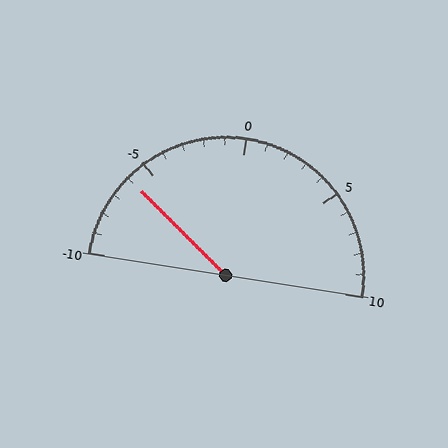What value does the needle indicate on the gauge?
The needle indicates approximately -6.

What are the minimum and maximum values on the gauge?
The gauge ranges from -10 to 10.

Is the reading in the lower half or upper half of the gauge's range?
The reading is in the lower half of the range (-10 to 10).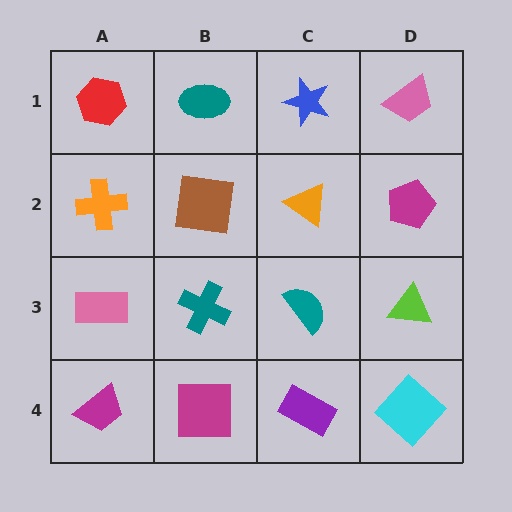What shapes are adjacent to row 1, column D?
A magenta pentagon (row 2, column D), a blue star (row 1, column C).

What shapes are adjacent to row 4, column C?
A teal semicircle (row 3, column C), a magenta square (row 4, column B), a cyan diamond (row 4, column D).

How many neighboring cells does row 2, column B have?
4.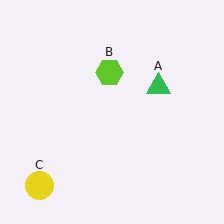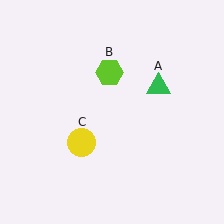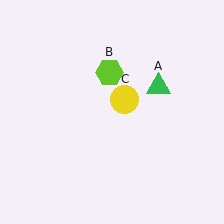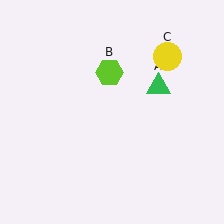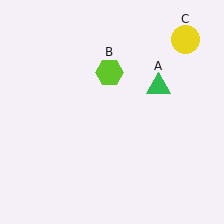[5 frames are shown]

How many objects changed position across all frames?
1 object changed position: yellow circle (object C).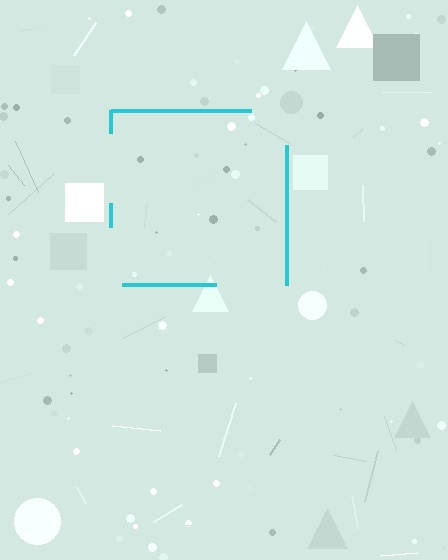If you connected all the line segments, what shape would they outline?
They would outline a square.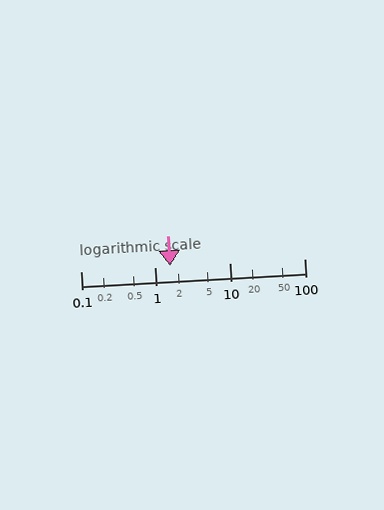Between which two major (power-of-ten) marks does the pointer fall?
The pointer is between 1 and 10.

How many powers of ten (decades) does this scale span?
The scale spans 3 decades, from 0.1 to 100.